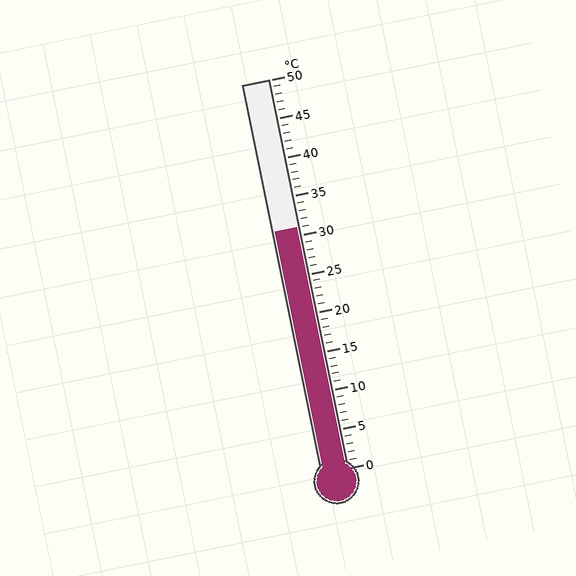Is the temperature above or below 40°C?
The temperature is below 40°C.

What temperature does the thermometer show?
The thermometer shows approximately 31°C.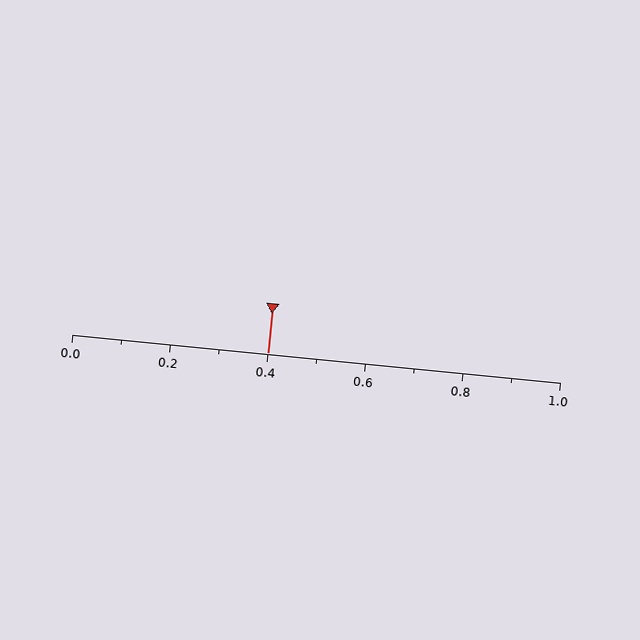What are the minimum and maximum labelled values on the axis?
The axis runs from 0.0 to 1.0.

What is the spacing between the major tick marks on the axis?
The major ticks are spaced 0.2 apart.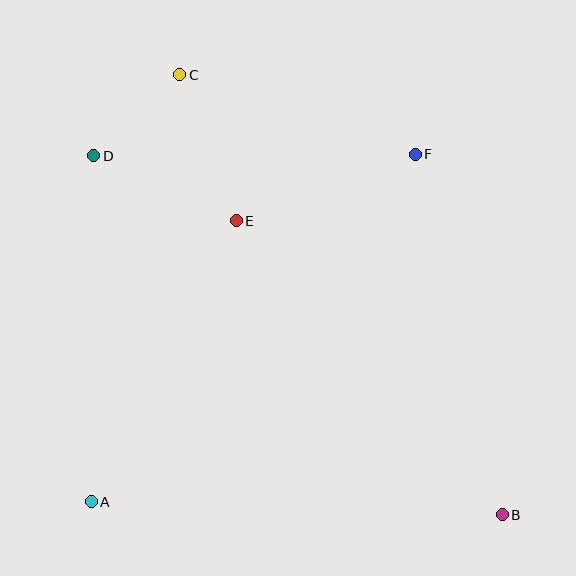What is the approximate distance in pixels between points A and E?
The distance between A and E is approximately 316 pixels.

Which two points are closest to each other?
Points C and D are closest to each other.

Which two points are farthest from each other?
Points B and C are farthest from each other.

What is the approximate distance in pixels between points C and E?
The distance between C and E is approximately 156 pixels.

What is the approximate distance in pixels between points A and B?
The distance between A and B is approximately 412 pixels.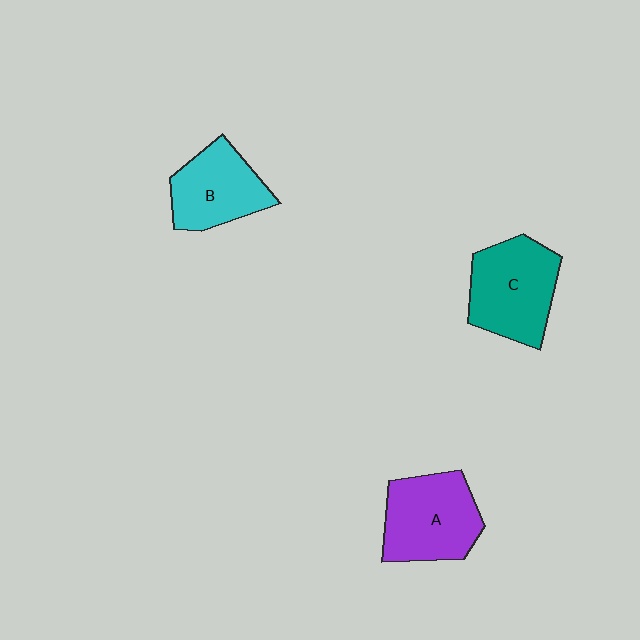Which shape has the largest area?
Shape C (teal).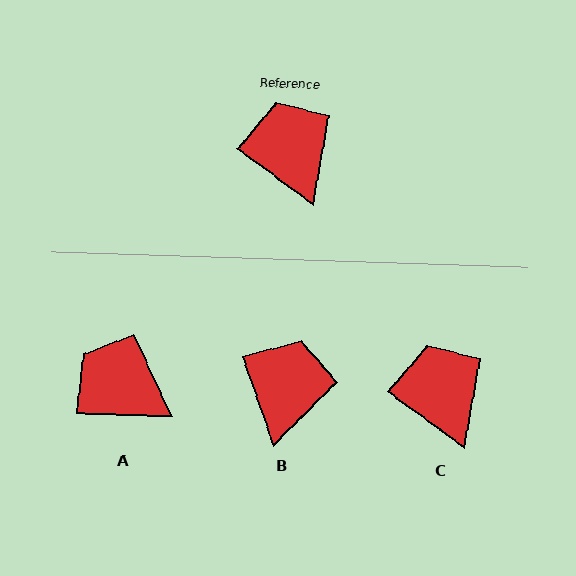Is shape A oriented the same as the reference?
No, it is off by about 35 degrees.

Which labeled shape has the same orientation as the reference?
C.